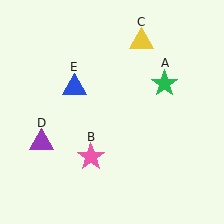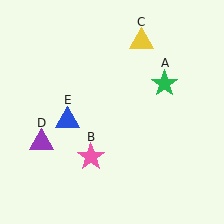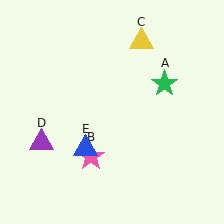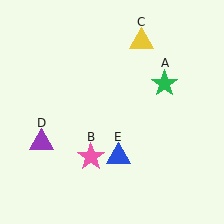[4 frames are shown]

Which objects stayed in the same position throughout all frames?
Green star (object A) and pink star (object B) and yellow triangle (object C) and purple triangle (object D) remained stationary.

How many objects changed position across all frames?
1 object changed position: blue triangle (object E).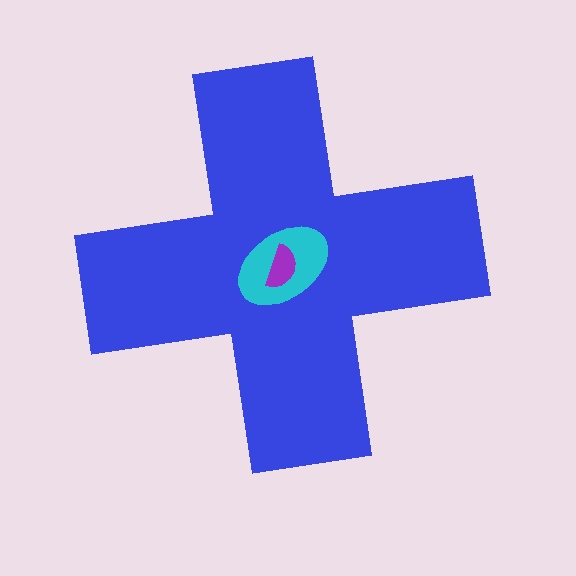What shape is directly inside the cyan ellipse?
The purple semicircle.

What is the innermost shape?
The purple semicircle.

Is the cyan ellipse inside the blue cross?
Yes.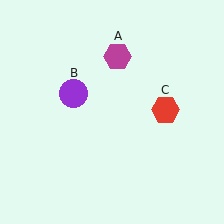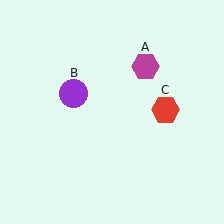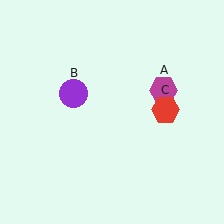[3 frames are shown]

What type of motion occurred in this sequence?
The magenta hexagon (object A) rotated clockwise around the center of the scene.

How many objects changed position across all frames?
1 object changed position: magenta hexagon (object A).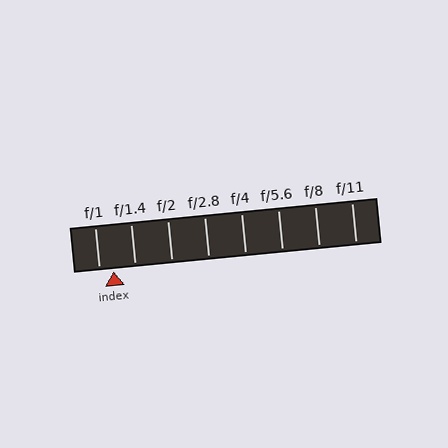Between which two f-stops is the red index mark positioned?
The index mark is between f/1 and f/1.4.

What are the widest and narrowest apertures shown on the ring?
The widest aperture shown is f/1 and the narrowest is f/11.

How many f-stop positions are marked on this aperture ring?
There are 8 f-stop positions marked.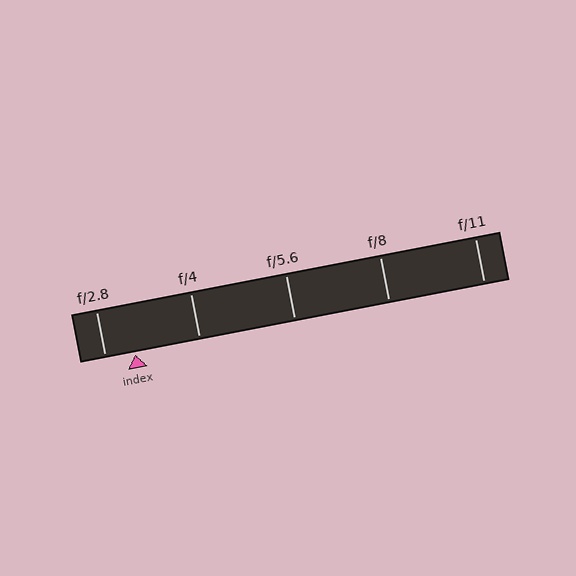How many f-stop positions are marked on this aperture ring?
There are 5 f-stop positions marked.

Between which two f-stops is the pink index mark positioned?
The index mark is between f/2.8 and f/4.